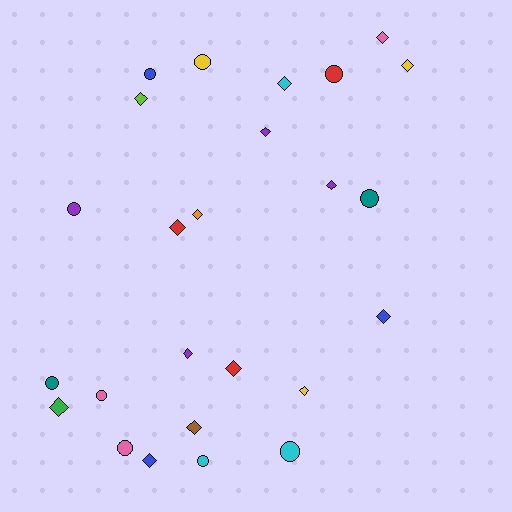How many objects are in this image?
There are 25 objects.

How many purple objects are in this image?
There are 4 purple objects.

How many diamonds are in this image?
There are 15 diamonds.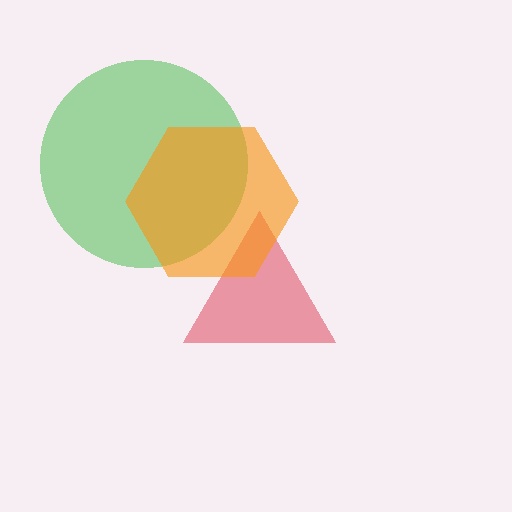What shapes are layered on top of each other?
The layered shapes are: a red triangle, a green circle, an orange hexagon.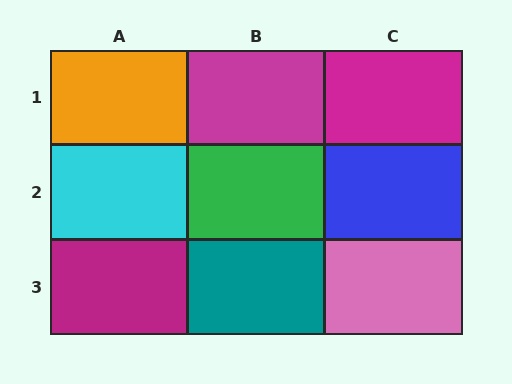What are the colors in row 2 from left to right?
Cyan, green, blue.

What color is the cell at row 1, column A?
Orange.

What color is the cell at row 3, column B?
Teal.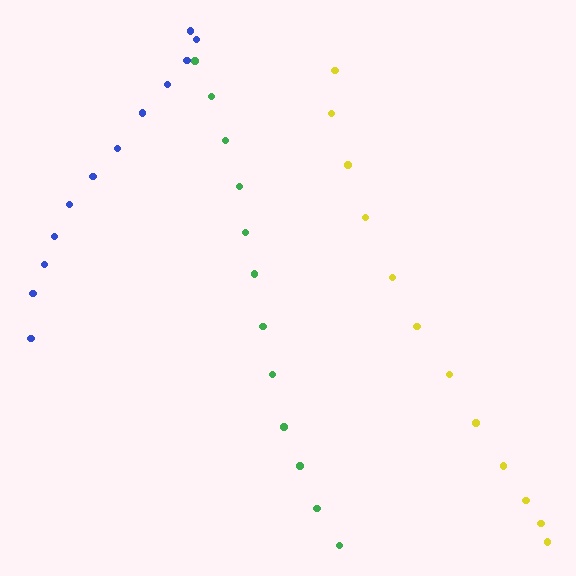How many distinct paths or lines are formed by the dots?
There are 3 distinct paths.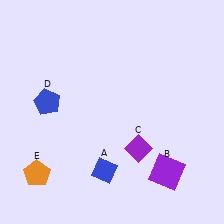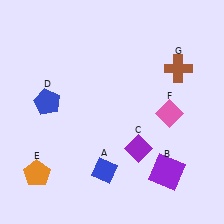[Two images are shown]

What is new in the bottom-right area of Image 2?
A pink diamond (F) was added in the bottom-right area of Image 2.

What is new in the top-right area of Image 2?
A brown cross (G) was added in the top-right area of Image 2.